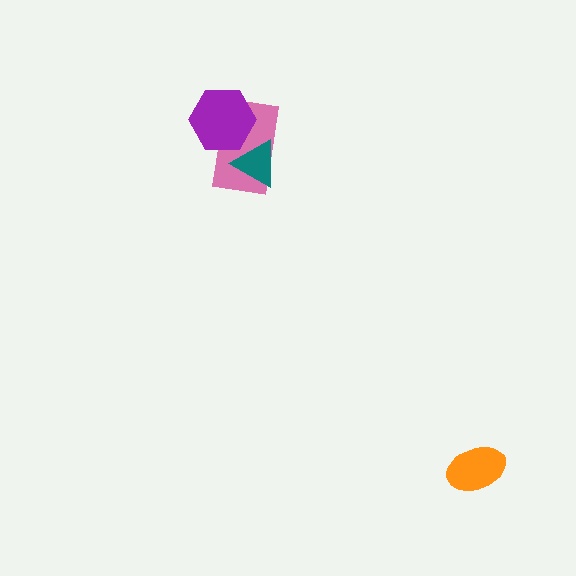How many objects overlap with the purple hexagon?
2 objects overlap with the purple hexagon.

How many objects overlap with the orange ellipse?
0 objects overlap with the orange ellipse.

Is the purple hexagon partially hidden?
Yes, it is partially covered by another shape.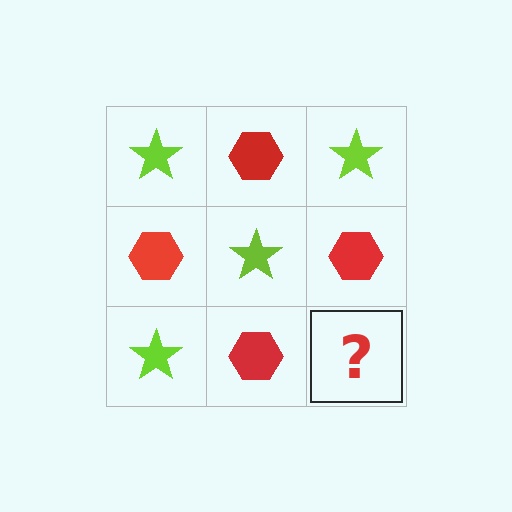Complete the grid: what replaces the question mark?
The question mark should be replaced with a lime star.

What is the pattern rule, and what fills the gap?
The rule is that it alternates lime star and red hexagon in a checkerboard pattern. The gap should be filled with a lime star.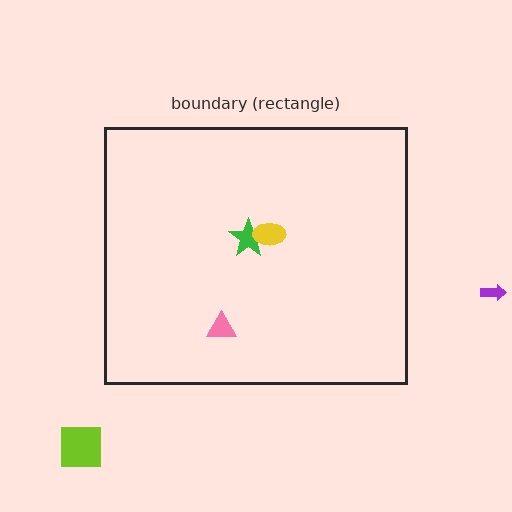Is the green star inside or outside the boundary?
Inside.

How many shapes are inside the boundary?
3 inside, 2 outside.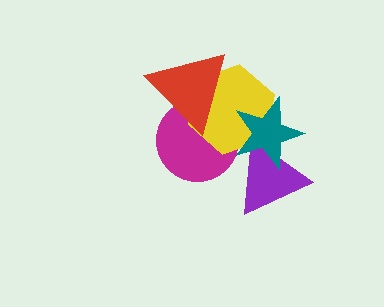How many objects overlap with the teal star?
3 objects overlap with the teal star.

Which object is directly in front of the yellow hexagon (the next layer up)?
The purple triangle is directly in front of the yellow hexagon.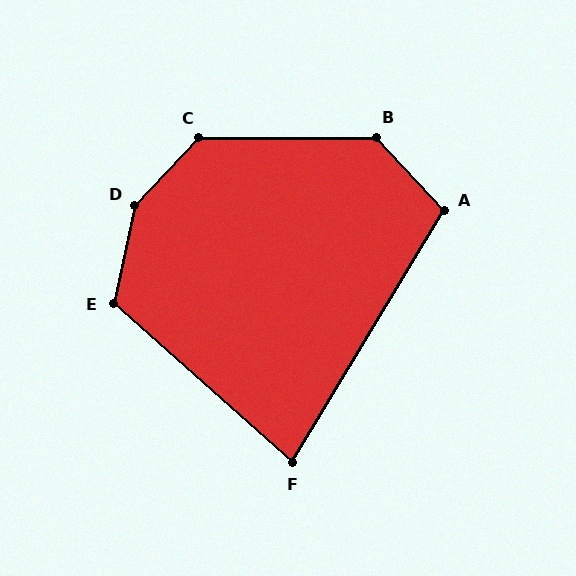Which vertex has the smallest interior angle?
F, at approximately 79 degrees.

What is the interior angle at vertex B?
Approximately 133 degrees (obtuse).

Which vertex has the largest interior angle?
D, at approximately 148 degrees.